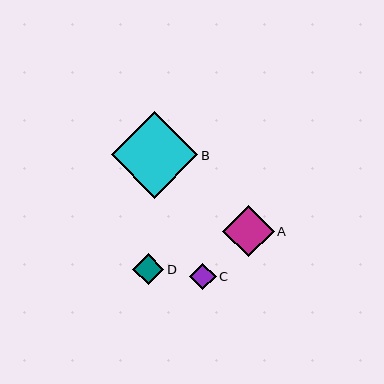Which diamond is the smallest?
Diamond C is the smallest with a size of approximately 27 pixels.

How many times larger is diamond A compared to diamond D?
Diamond A is approximately 1.6 times the size of diamond D.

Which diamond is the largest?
Diamond B is the largest with a size of approximately 87 pixels.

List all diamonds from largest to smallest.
From largest to smallest: B, A, D, C.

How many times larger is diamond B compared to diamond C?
Diamond B is approximately 3.3 times the size of diamond C.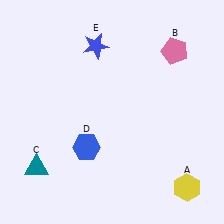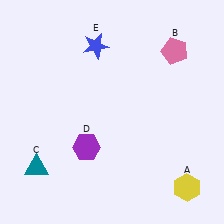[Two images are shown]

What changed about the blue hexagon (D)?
In Image 1, D is blue. In Image 2, it changed to purple.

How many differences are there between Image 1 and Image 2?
There is 1 difference between the two images.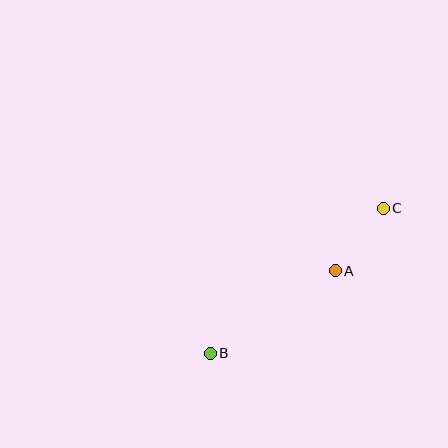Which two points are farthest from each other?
Points B and C are farthest from each other.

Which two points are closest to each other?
Points A and C are closest to each other.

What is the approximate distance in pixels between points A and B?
The distance between A and B is approximately 150 pixels.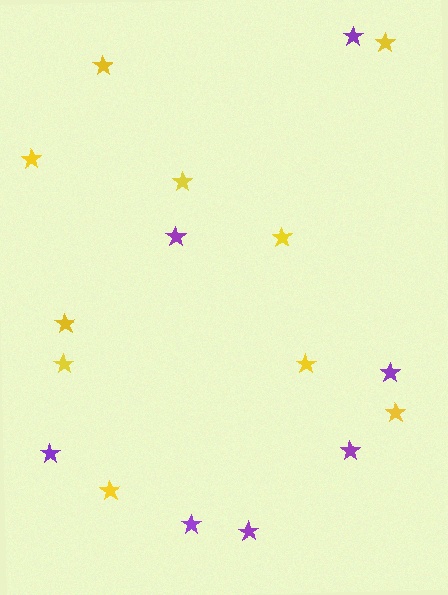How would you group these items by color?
There are 2 groups: one group of purple stars (7) and one group of yellow stars (10).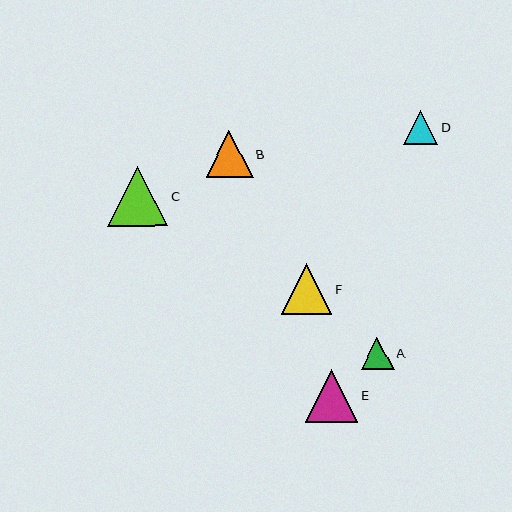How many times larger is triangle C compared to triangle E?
Triangle C is approximately 1.1 times the size of triangle E.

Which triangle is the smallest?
Triangle A is the smallest with a size of approximately 33 pixels.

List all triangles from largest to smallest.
From largest to smallest: C, E, F, B, D, A.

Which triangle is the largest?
Triangle C is the largest with a size of approximately 60 pixels.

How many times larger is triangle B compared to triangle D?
Triangle B is approximately 1.3 times the size of triangle D.